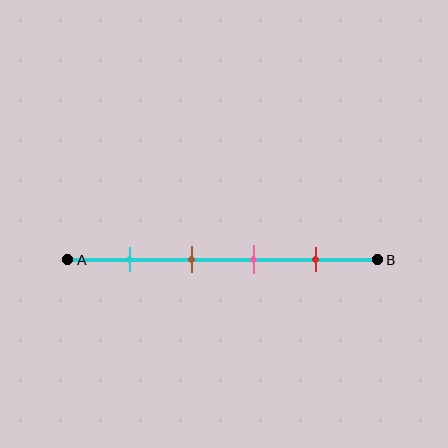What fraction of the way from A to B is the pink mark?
The pink mark is approximately 60% (0.6) of the way from A to B.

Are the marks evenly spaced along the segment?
Yes, the marks are approximately evenly spaced.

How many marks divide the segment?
There are 4 marks dividing the segment.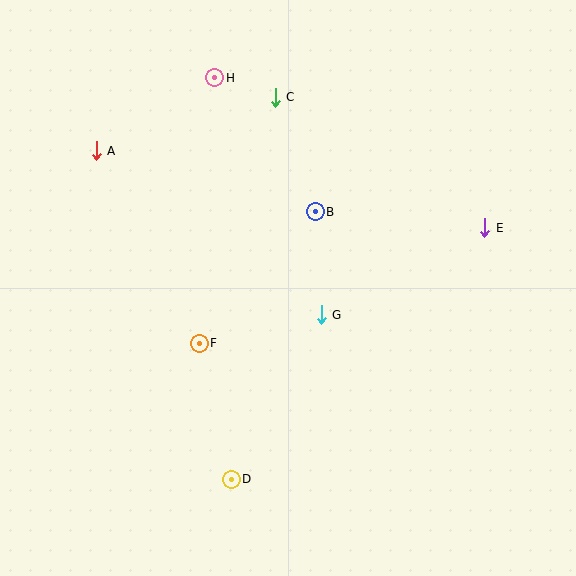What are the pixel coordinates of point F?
Point F is at (199, 343).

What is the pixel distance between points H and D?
The distance between H and D is 402 pixels.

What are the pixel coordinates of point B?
Point B is at (315, 212).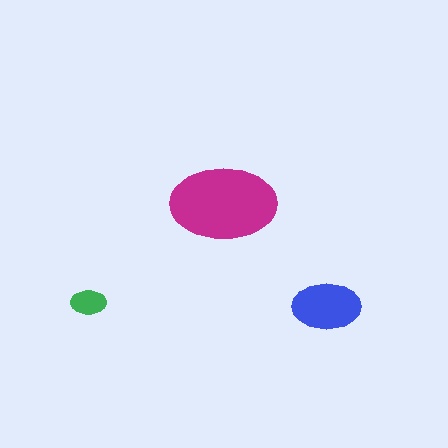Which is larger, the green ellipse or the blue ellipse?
The blue one.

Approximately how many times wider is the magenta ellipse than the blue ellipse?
About 1.5 times wider.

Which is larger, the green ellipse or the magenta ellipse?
The magenta one.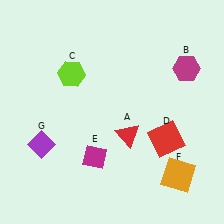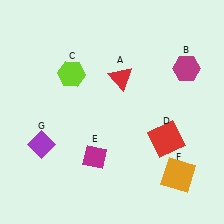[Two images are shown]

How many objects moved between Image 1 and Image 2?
1 object moved between the two images.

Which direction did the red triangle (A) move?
The red triangle (A) moved up.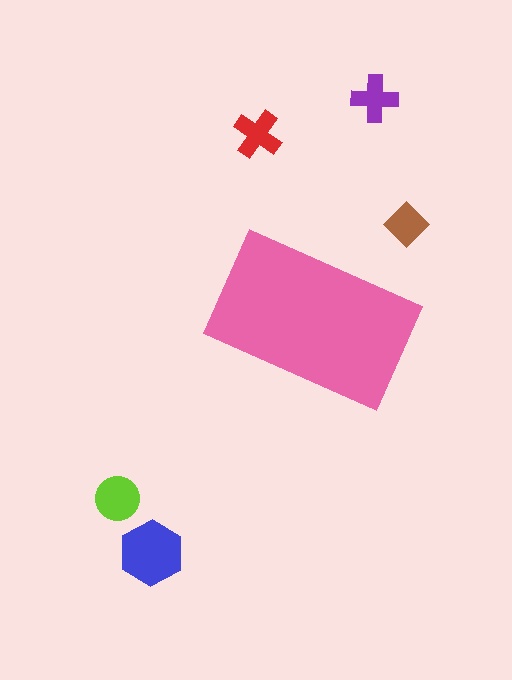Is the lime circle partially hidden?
No, the lime circle is fully visible.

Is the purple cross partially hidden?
No, the purple cross is fully visible.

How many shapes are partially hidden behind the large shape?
0 shapes are partially hidden.